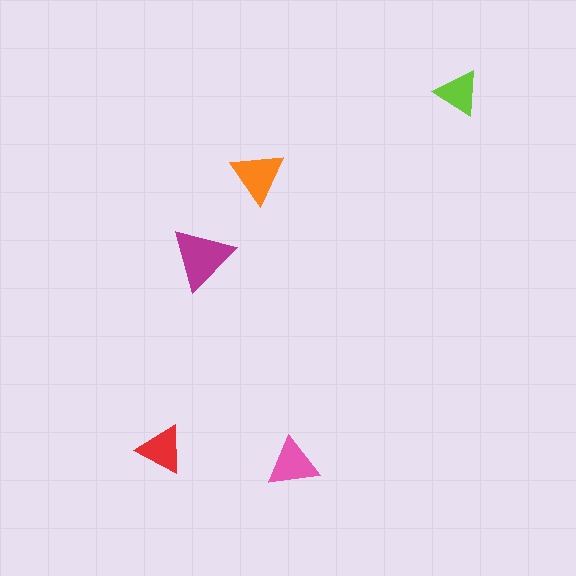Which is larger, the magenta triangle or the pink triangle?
The magenta one.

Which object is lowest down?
The pink triangle is bottommost.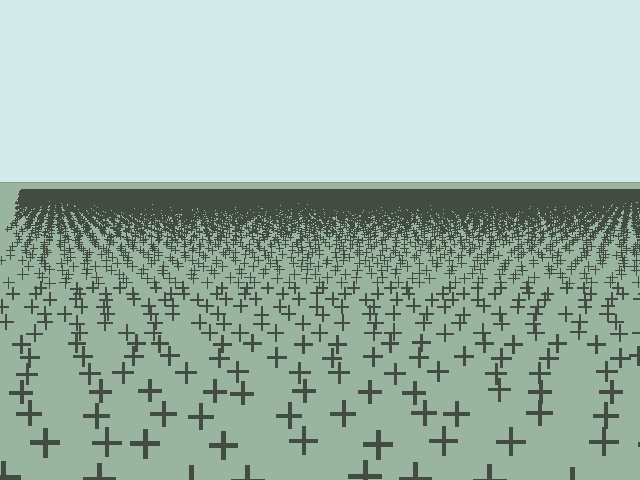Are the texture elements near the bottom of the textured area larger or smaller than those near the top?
Larger. Near the bottom, elements are closer to the viewer and appear at a bigger on-screen size.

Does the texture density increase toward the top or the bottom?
Density increases toward the top.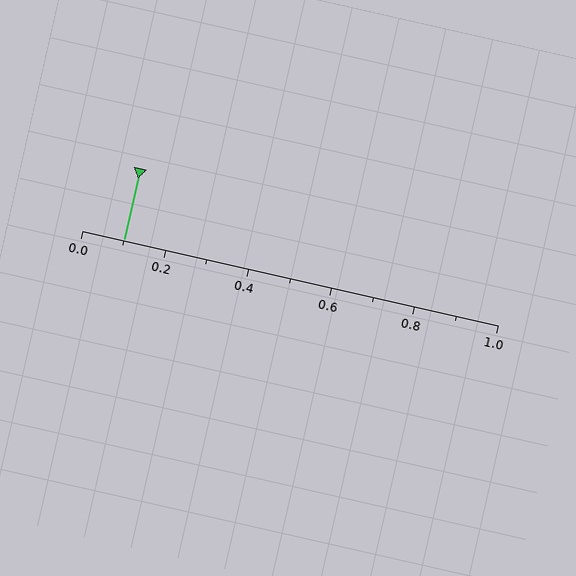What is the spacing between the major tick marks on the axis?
The major ticks are spaced 0.2 apart.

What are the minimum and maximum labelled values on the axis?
The axis runs from 0.0 to 1.0.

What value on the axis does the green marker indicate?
The marker indicates approximately 0.1.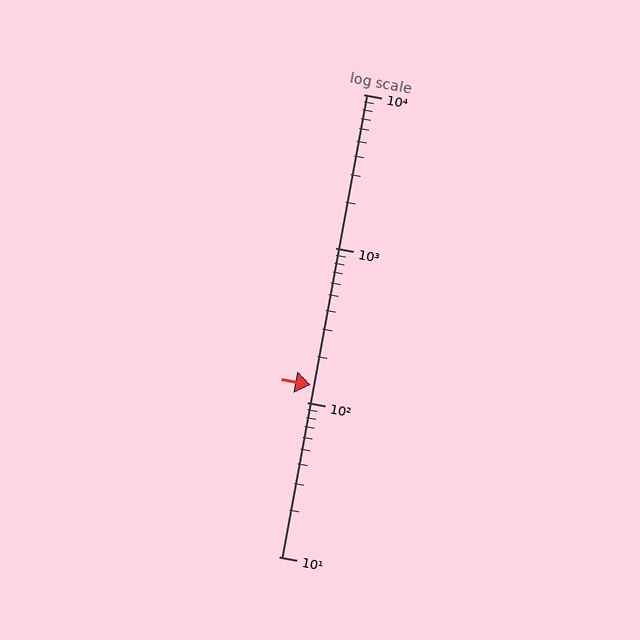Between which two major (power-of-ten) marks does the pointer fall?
The pointer is between 100 and 1000.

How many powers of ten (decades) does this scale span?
The scale spans 3 decades, from 10 to 10000.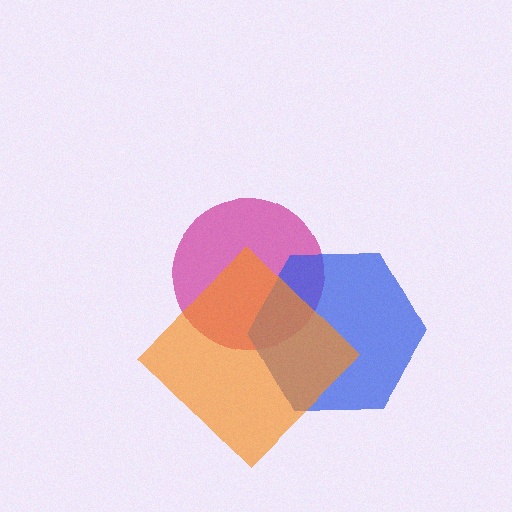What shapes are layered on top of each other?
The layered shapes are: a magenta circle, a blue hexagon, an orange diamond.